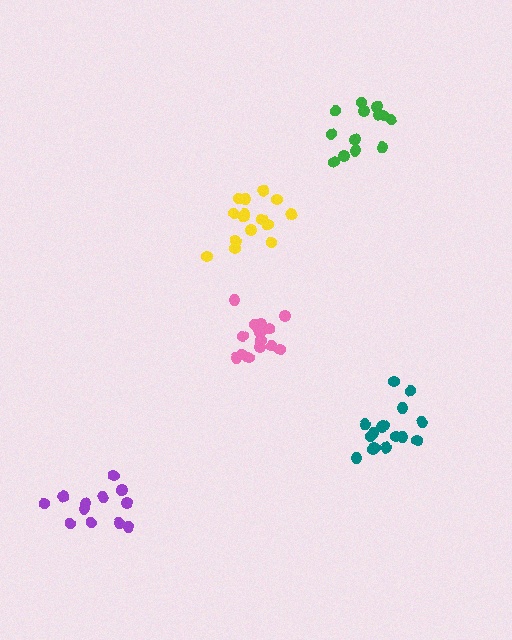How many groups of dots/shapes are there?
There are 5 groups.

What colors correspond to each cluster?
The clusters are colored: yellow, purple, green, teal, pink.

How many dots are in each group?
Group 1: 15 dots, Group 2: 13 dots, Group 3: 13 dots, Group 4: 16 dots, Group 5: 14 dots (71 total).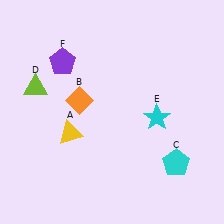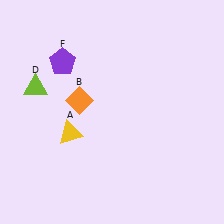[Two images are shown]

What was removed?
The cyan star (E), the cyan pentagon (C) were removed in Image 2.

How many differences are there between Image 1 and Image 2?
There are 2 differences between the two images.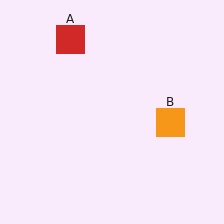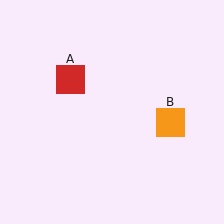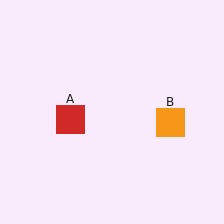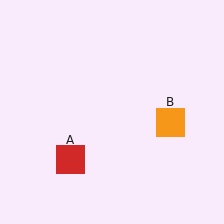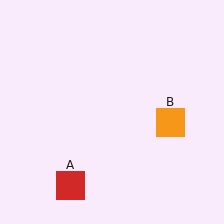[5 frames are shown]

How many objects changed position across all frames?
1 object changed position: red square (object A).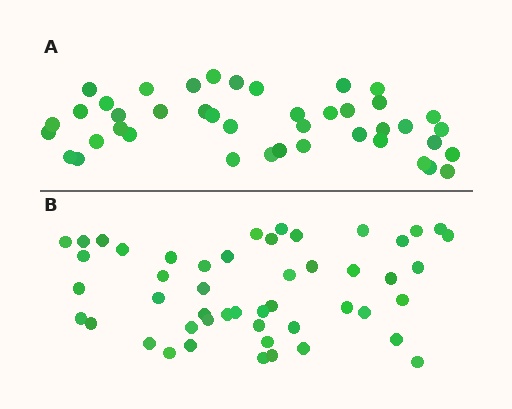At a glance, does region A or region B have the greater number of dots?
Region B (the bottom region) has more dots.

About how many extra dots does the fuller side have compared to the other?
Region B has roughly 8 or so more dots than region A.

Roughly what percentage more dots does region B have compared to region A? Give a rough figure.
About 15% more.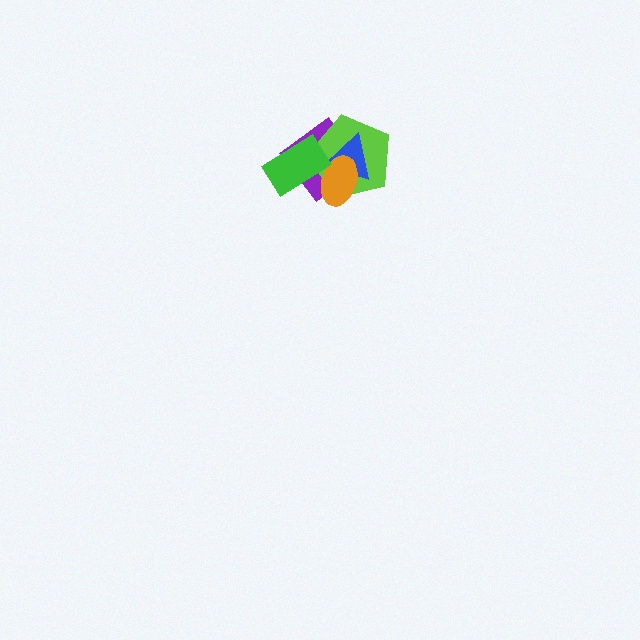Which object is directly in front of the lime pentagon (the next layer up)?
The blue triangle is directly in front of the lime pentagon.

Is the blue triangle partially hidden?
Yes, it is partially covered by another shape.